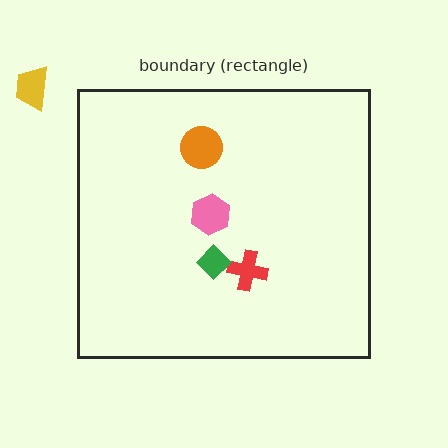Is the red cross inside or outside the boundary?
Inside.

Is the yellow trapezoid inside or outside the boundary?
Outside.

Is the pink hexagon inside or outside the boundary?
Inside.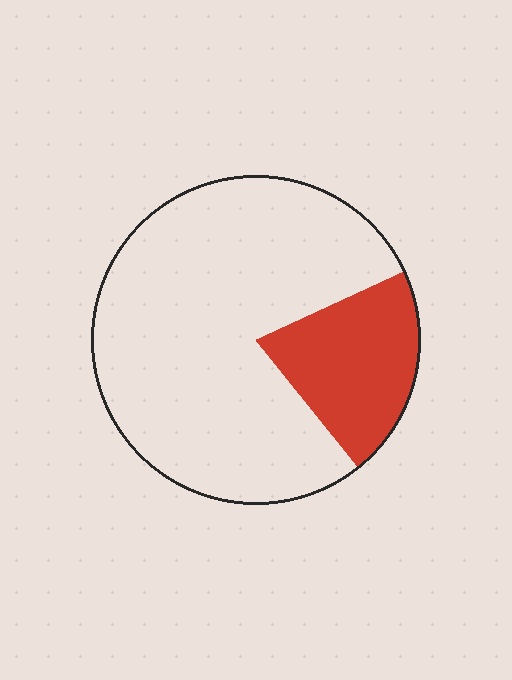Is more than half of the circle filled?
No.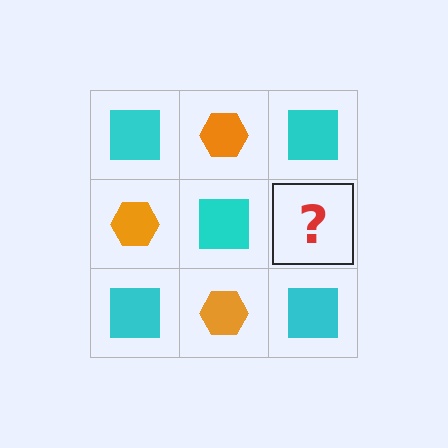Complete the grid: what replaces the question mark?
The question mark should be replaced with an orange hexagon.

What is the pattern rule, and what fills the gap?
The rule is that it alternates cyan square and orange hexagon in a checkerboard pattern. The gap should be filled with an orange hexagon.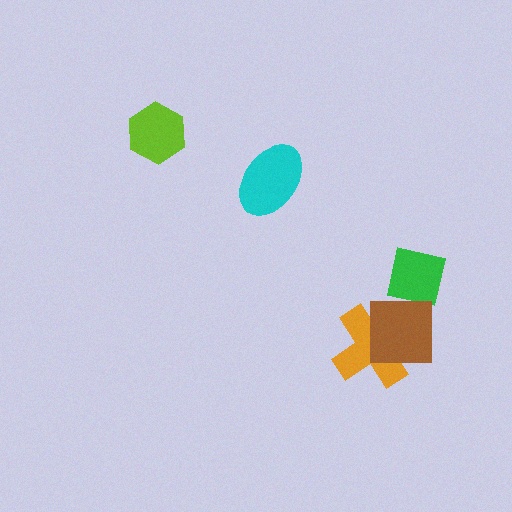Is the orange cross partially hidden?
Yes, it is partially covered by another shape.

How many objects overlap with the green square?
1 object overlaps with the green square.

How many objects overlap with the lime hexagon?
0 objects overlap with the lime hexagon.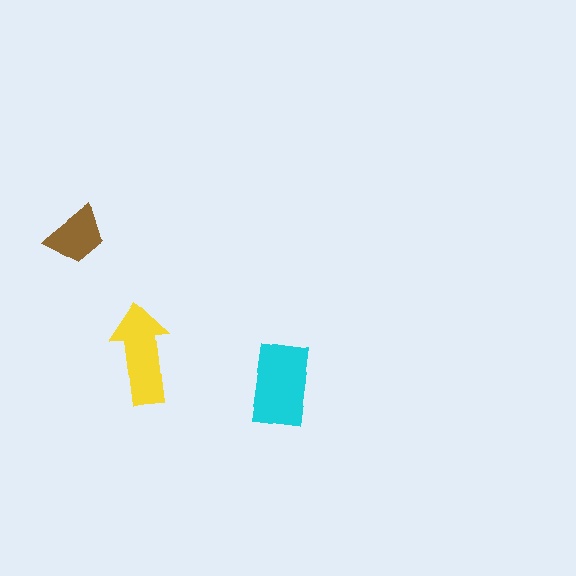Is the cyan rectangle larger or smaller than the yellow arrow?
Larger.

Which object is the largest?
The cyan rectangle.